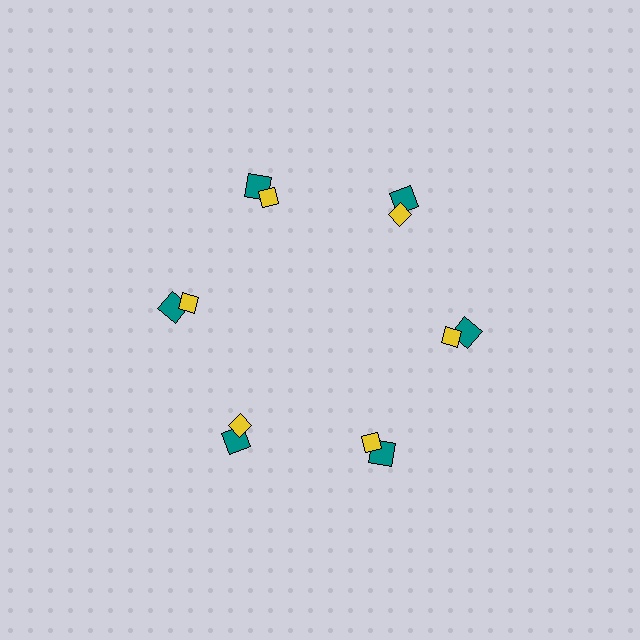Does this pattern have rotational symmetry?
Yes, this pattern has 6-fold rotational symmetry. It looks the same after rotating 60 degrees around the center.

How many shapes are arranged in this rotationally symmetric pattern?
There are 12 shapes, arranged in 6 groups of 2.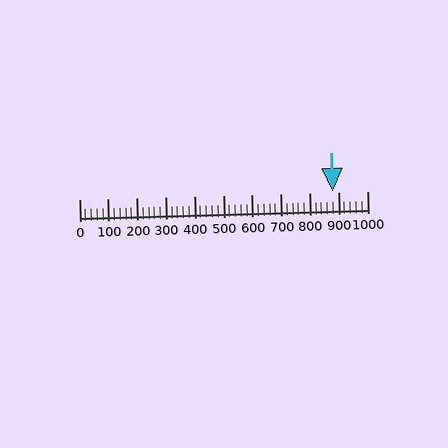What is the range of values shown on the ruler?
The ruler shows values from 0 to 1000.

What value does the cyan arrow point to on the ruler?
The cyan arrow points to approximately 880.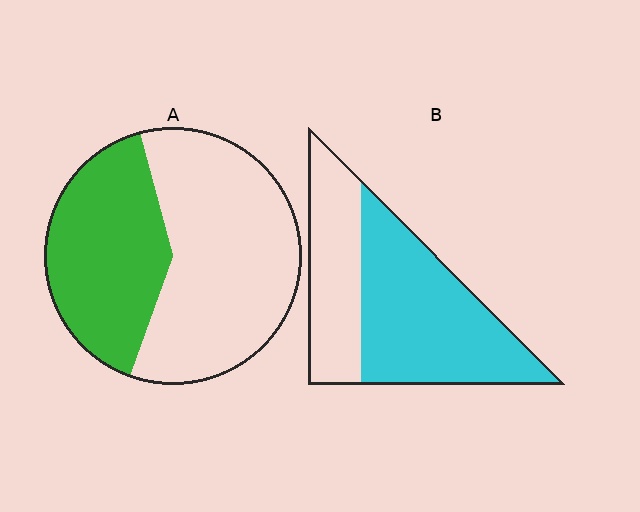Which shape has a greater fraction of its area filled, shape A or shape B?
Shape B.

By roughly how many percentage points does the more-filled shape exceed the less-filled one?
By roughly 25 percentage points (B over A).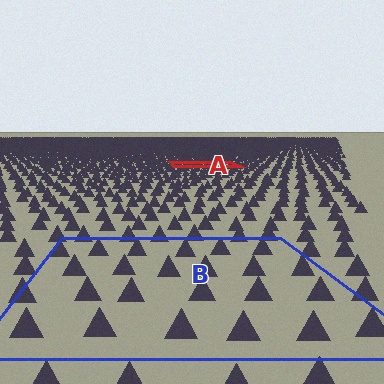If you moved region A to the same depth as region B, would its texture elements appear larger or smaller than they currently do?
They would appear larger. At a closer depth, the same texture elements are projected at a bigger on-screen size.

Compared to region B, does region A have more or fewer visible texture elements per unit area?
Region A has more texture elements per unit area — they are packed more densely because it is farther away.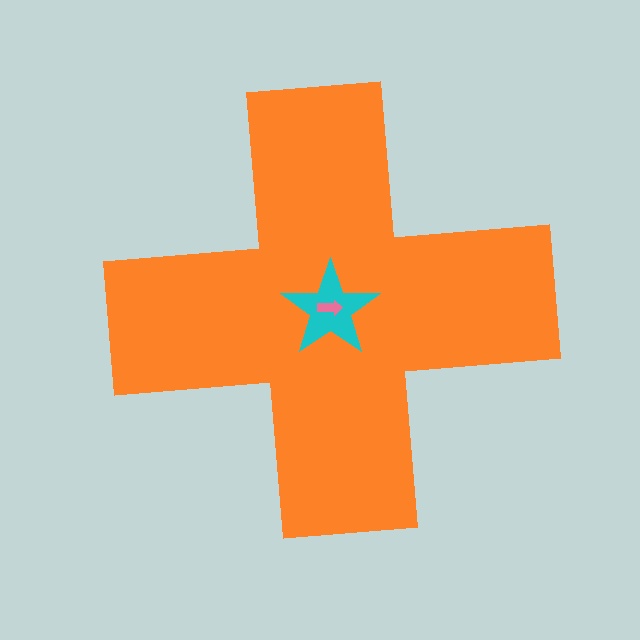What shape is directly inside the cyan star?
The pink arrow.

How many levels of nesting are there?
3.